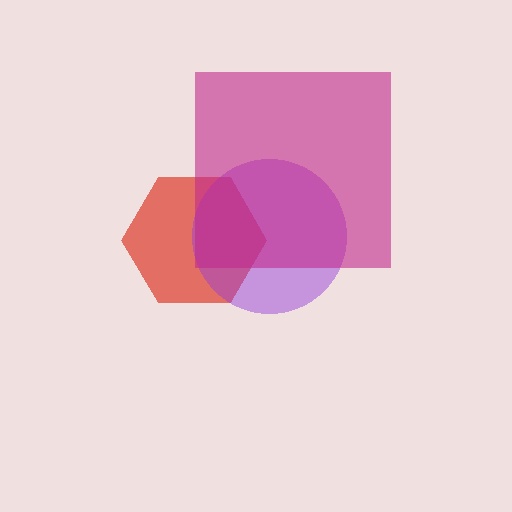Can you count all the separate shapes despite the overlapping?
Yes, there are 3 separate shapes.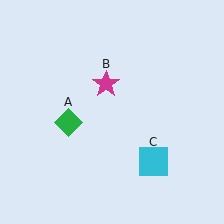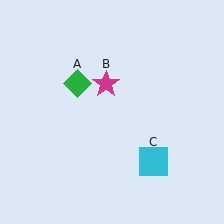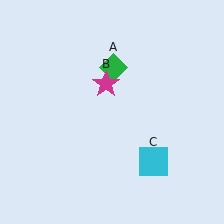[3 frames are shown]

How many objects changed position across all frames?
1 object changed position: green diamond (object A).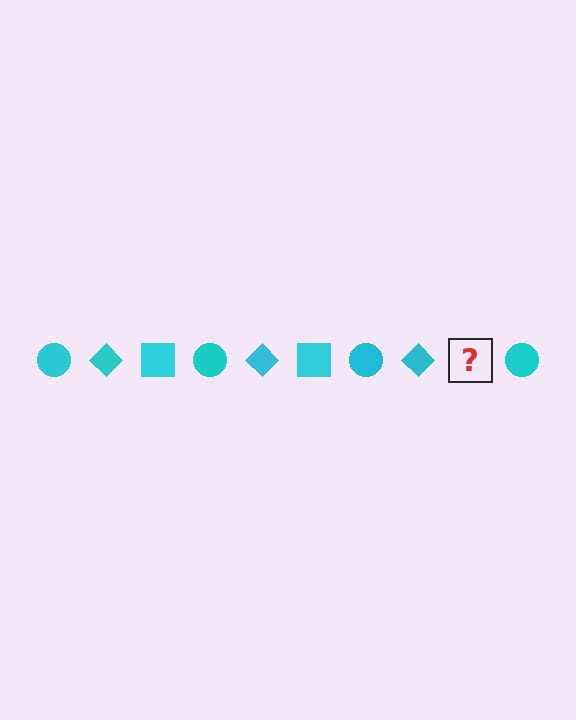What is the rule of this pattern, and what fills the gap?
The rule is that the pattern cycles through circle, diamond, square shapes in cyan. The gap should be filled with a cyan square.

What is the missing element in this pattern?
The missing element is a cyan square.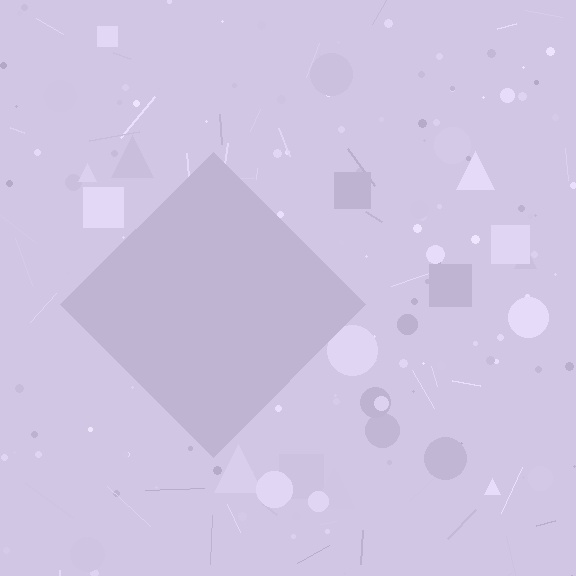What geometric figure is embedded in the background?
A diamond is embedded in the background.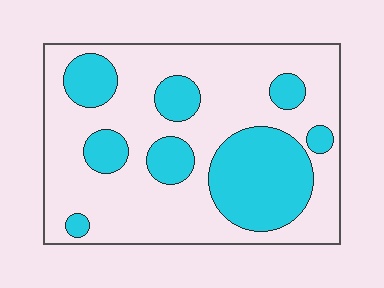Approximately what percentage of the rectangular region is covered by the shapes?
Approximately 30%.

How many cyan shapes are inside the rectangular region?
8.